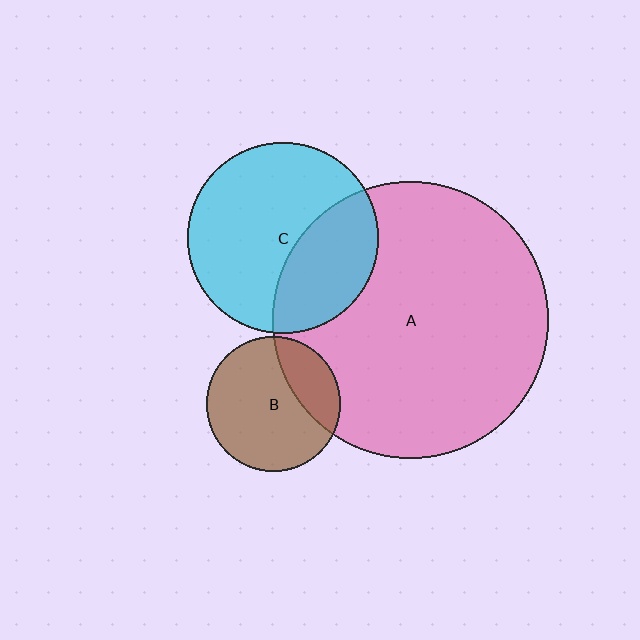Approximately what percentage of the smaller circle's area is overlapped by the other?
Approximately 35%.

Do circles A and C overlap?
Yes.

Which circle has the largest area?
Circle A (pink).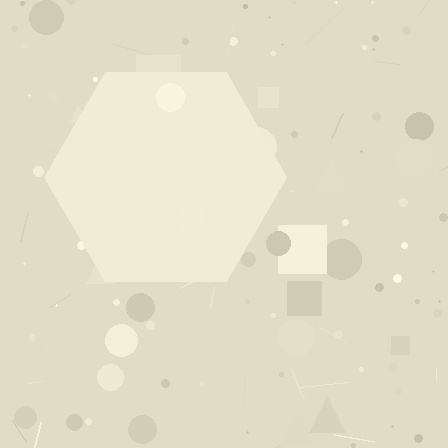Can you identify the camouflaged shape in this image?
The camouflaged shape is a hexagon.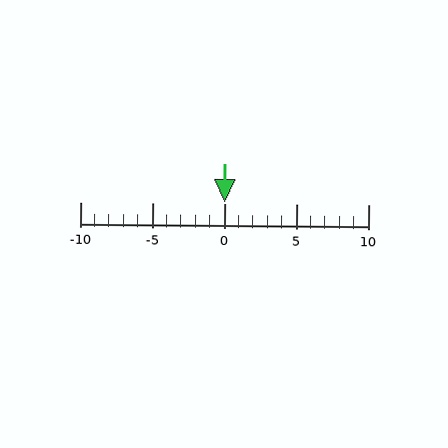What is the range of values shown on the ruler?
The ruler shows values from -10 to 10.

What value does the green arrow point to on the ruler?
The green arrow points to approximately 0.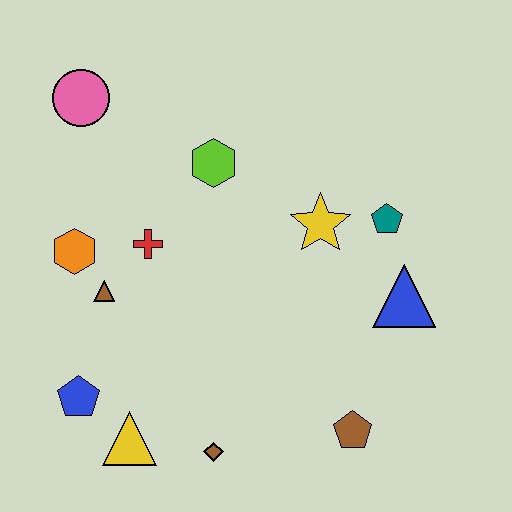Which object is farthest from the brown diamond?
The pink circle is farthest from the brown diamond.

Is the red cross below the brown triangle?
No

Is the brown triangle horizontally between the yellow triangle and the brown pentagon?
No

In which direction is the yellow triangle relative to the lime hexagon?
The yellow triangle is below the lime hexagon.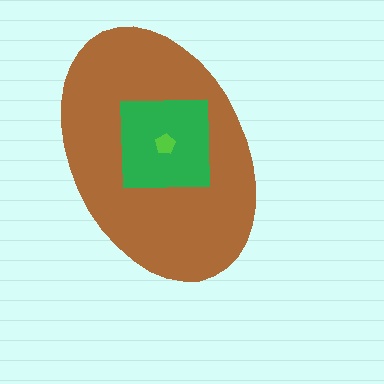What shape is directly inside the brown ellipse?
The green square.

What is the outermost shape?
The brown ellipse.